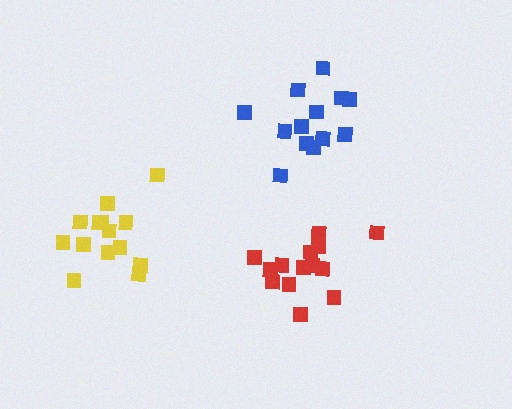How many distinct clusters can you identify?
There are 3 distinct clusters.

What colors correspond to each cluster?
The clusters are colored: blue, red, yellow.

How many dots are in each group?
Group 1: 13 dots, Group 2: 14 dots, Group 3: 14 dots (41 total).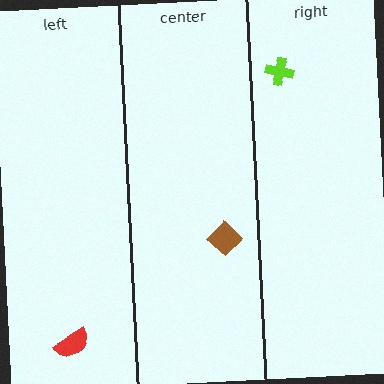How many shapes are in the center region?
1.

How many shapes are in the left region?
1.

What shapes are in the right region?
The lime cross.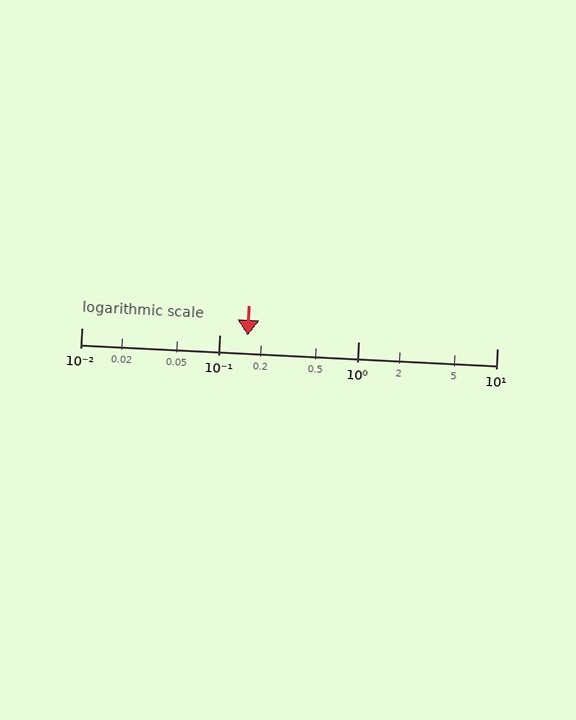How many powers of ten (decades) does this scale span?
The scale spans 3 decades, from 0.01 to 10.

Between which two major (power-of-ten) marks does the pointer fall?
The pointer is between 0.1 and 1.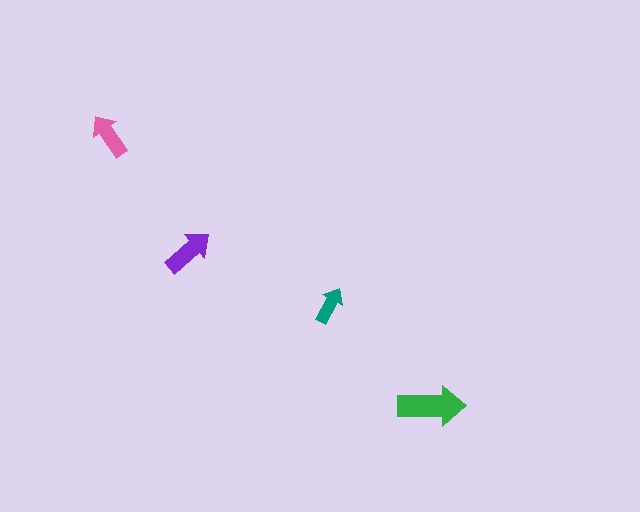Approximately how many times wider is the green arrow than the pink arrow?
About 1.5 times wider.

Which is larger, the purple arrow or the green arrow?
The green one.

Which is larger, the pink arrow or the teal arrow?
The pink one.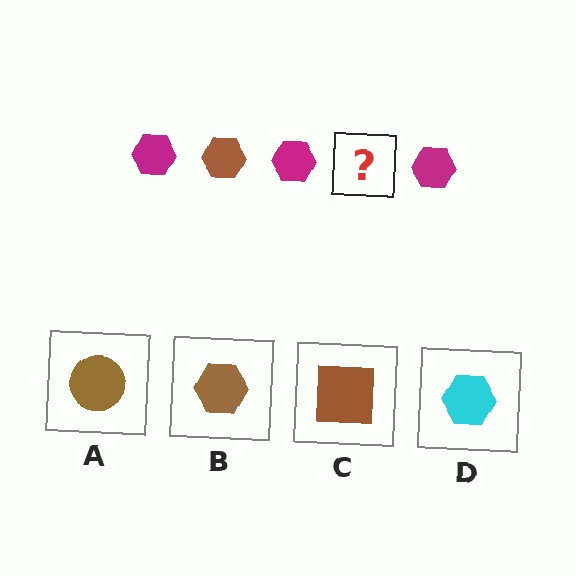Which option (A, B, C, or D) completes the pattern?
B.